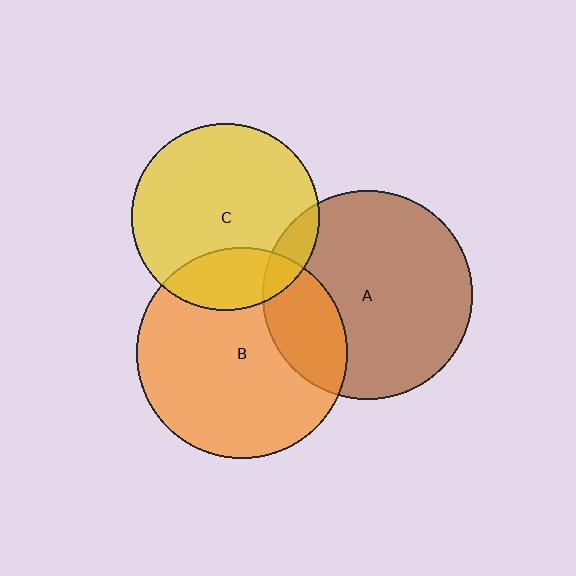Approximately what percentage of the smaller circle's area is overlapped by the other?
Approximately 10%.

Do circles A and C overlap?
Yes.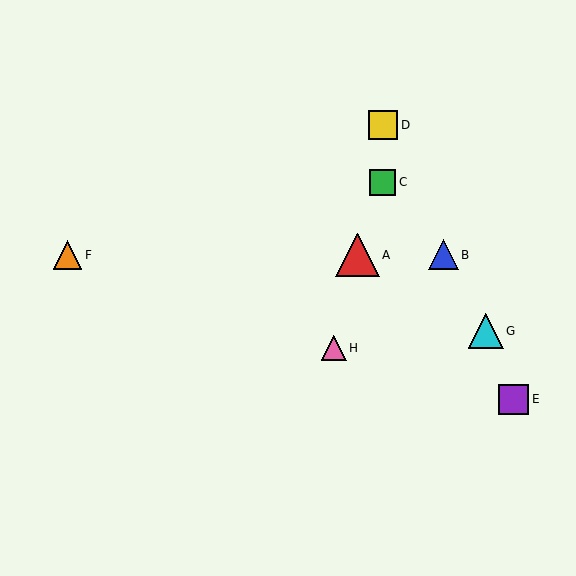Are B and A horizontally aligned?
Yes, both are at y≈255.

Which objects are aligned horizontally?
Objects A, B, F are aligned horizontally.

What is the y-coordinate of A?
Object A is at y≈255.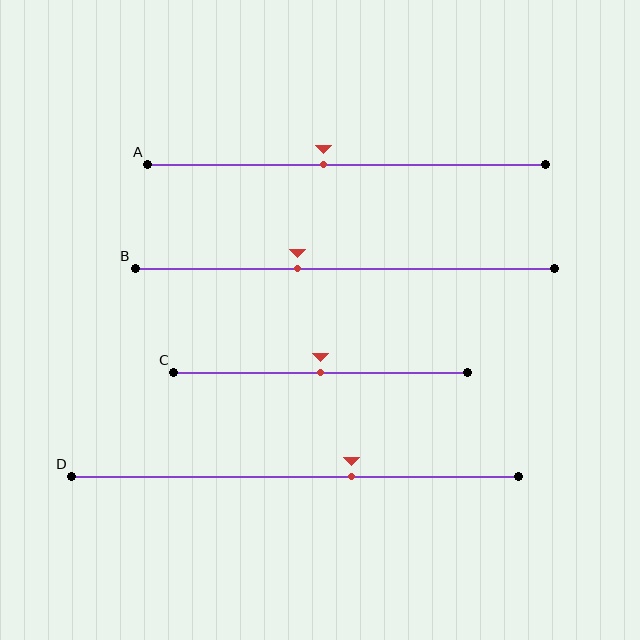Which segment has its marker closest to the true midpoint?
Segment C has its marker closest to the true midpoint.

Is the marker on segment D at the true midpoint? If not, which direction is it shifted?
No, the marker on segment D is shifted to the right by about 13% of the segment length.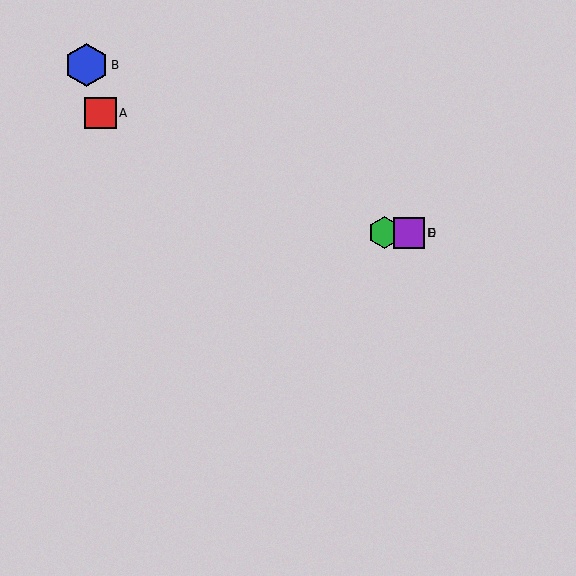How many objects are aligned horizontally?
3 objects (C, D, E) are aligned horizontally.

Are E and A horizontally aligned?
No, E is at y≈233 and A is at y≈113.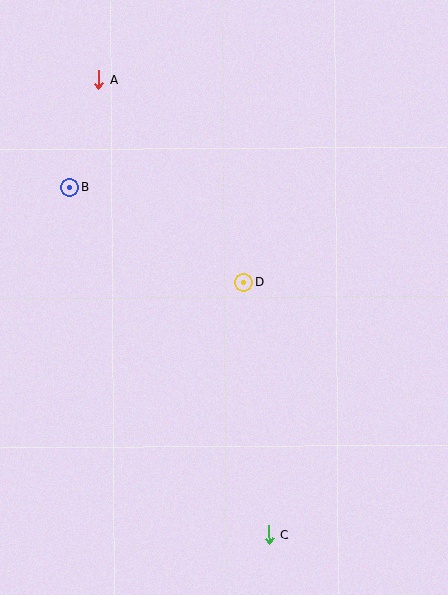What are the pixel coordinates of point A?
Point A is at (98, 80).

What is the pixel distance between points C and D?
The distance between C and D is 253 pixels.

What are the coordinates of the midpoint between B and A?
The midpoint between B and A is at (84, 133).